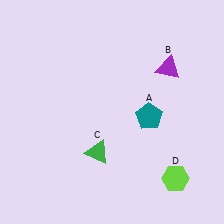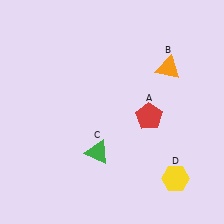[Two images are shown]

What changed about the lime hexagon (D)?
In Image 1, D is lime. In Image 2, it changed to yellow.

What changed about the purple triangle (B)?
In Image 1, B is purple. In Image 2, it changed to orange.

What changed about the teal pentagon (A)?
In Image 1, A is teal. In Image 2, it changed to red.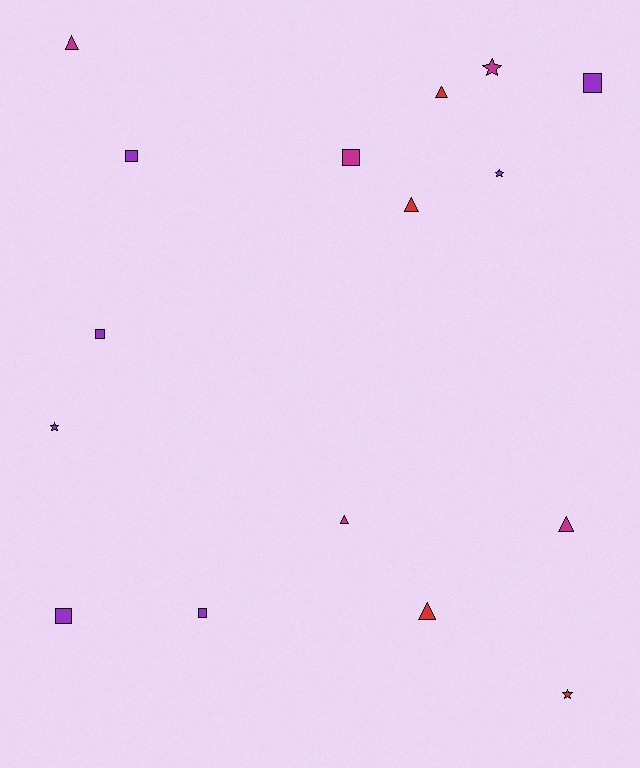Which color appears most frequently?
Purple, with 7 objects.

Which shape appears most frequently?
Square, with 6 objects.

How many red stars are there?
There is 1 red star.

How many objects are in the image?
There are 16 objects.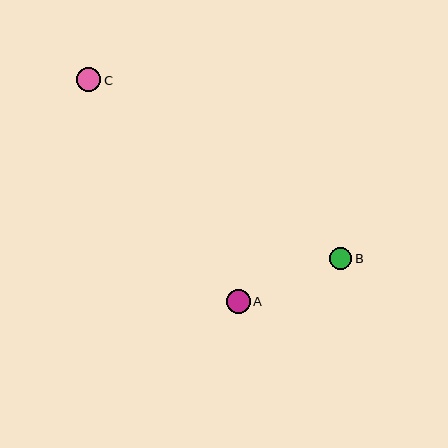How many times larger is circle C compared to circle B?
Circle C is approximately 1.1 times the size of circle B.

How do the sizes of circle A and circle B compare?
Circle A and circle B are approximately the same size.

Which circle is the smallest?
Circle B is the smallest with a size of approximately 22 pixels.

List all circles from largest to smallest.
From largest to smallest: C, A, B.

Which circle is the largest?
Circle C is the largest with a size of approximately 24 pixels.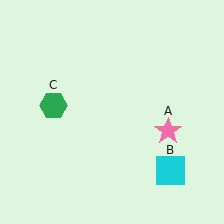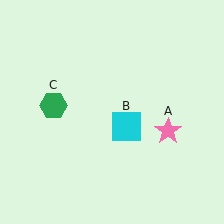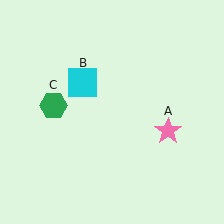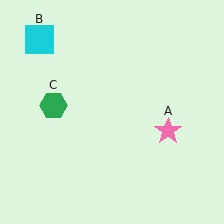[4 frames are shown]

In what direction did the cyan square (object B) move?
The cyan square (object B) moved up and to the left.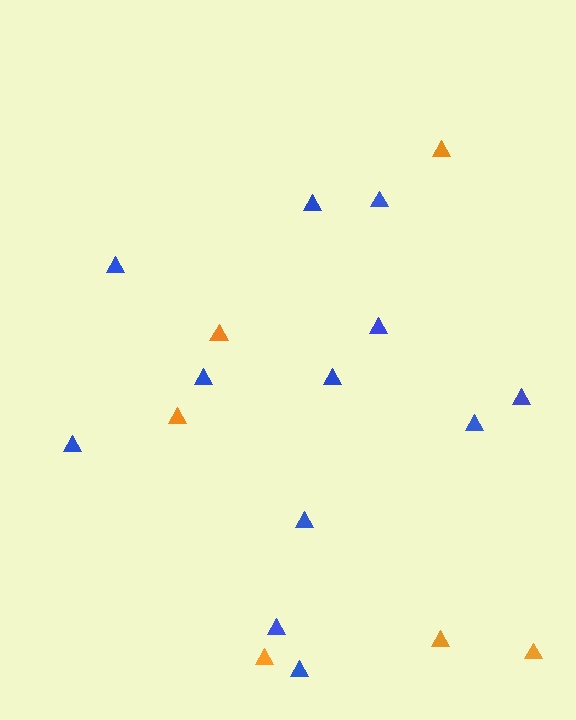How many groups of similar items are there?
There are 2 groups: one group of orange triangles (6) and one group of blue triangles (12).